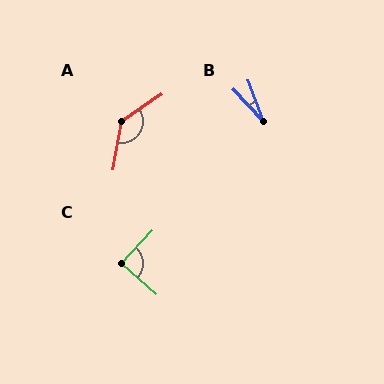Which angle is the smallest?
B, at approximately 23 degrees.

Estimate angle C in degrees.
Approximately 88 degrees.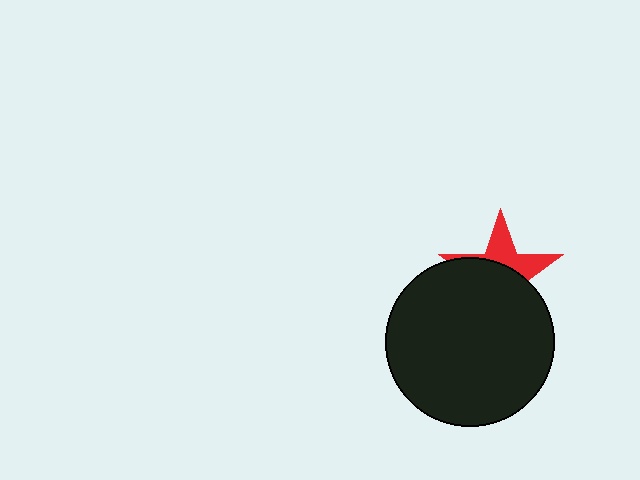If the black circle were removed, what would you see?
You would see the complete red star.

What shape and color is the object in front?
The object in front is a black circle.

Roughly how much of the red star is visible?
A small part of it is visible (roughly 39%).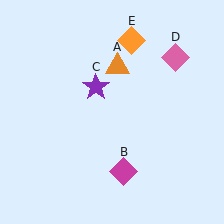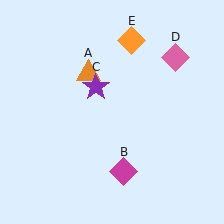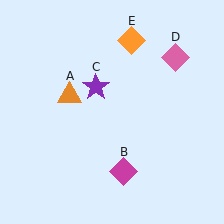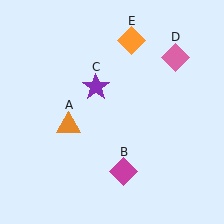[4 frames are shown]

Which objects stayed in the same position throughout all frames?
Magenta diamond (object B) and purple star (object C) and pink diamond (object D) and orange diamond (object E) remained stationary.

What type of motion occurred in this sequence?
The orange triangle (object A) rotated counterclockwise around the center of the scene.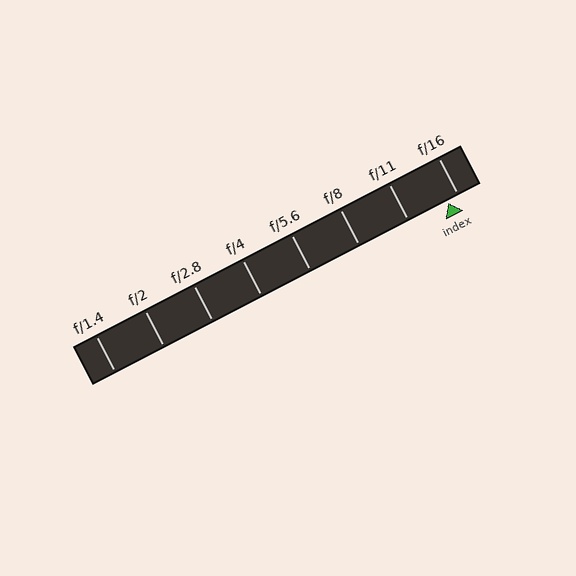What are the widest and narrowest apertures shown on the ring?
The widest aperture shown is f/1.4 and the narrowest is f/16.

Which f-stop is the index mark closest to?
The index mark is closest to f/16.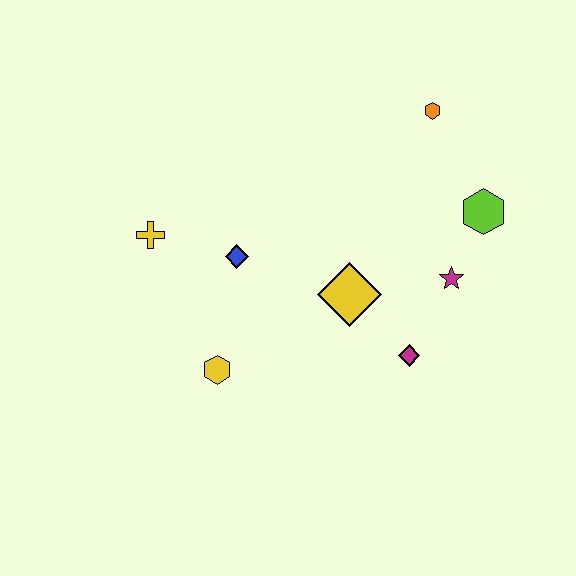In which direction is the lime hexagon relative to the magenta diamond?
The lime hexagon is above the magenta diamond.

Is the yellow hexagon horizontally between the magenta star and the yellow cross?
Yes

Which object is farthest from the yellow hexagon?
The orange hexagon is farthest from the yellow hexagon.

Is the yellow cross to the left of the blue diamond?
Yes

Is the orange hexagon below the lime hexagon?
No